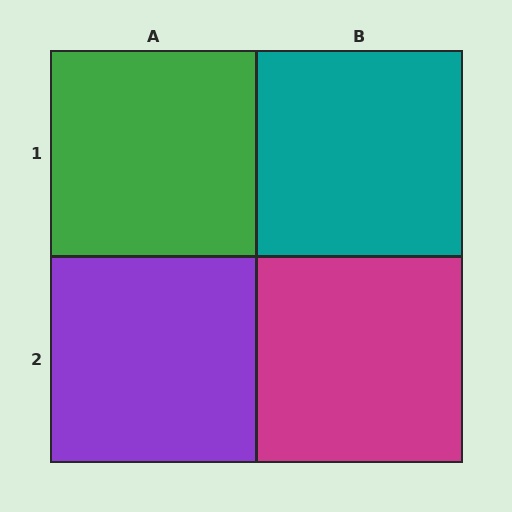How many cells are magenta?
1 cell is magenta.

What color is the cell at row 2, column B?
Magenta.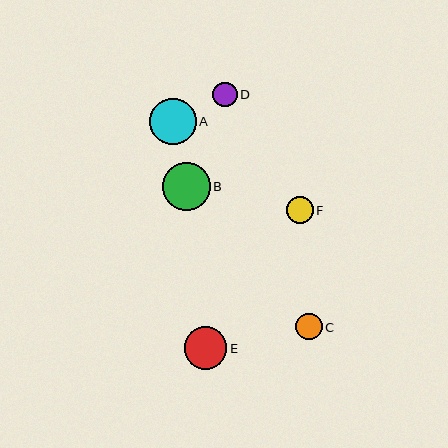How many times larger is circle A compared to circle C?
Circle A is approximately 1.8 times the size of circle C.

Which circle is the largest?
Circle B is the largest with a size of approximately 48 pixels.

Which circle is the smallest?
Circle D is the smallest with a size of approximately 24 pixels.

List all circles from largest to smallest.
From largest to smallest: B, A, E, F, C, D.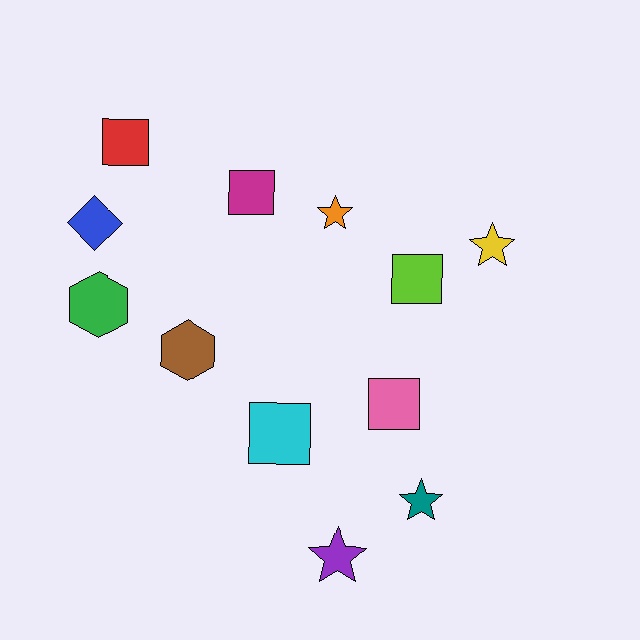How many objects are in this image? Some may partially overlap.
There are 12 objects.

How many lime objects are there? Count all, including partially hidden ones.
There is 1 lime object.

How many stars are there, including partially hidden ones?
There are 4 stars.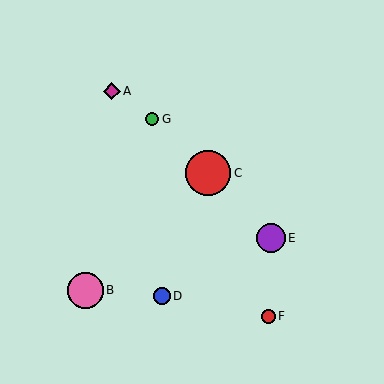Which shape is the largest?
The red circle (labeled C) is the largest.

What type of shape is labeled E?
Shape E is a purple circle.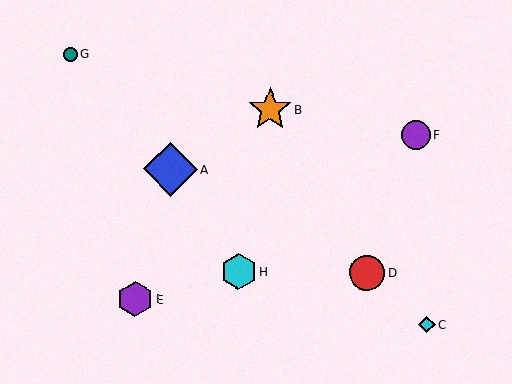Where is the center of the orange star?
The center of the orange star is at (270, 110).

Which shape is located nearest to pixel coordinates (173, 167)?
The blue diamond (labeled A) at (170, 169) is nearest to that location.